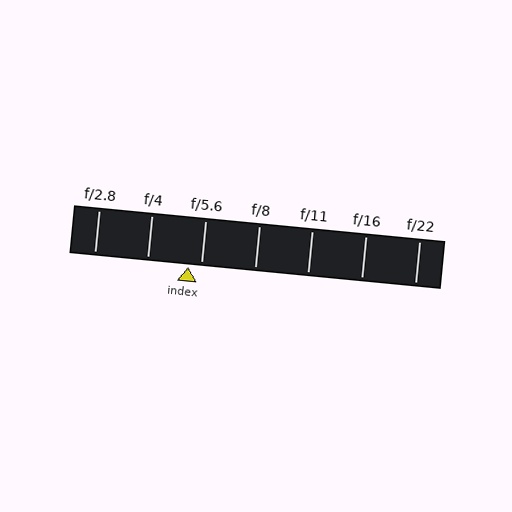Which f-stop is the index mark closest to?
The index mark is closest to f/5.6.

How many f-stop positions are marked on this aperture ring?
There are 7 f-stop positions marked.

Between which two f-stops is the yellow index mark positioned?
The index mark is between f/4 and f/5.6.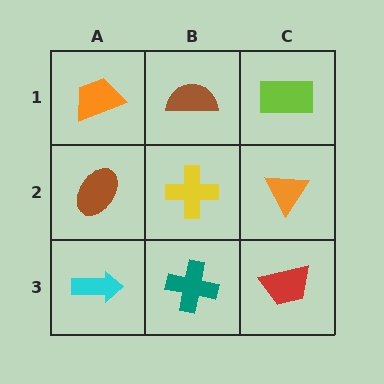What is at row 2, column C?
An orange triangle.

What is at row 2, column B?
A yellow cross.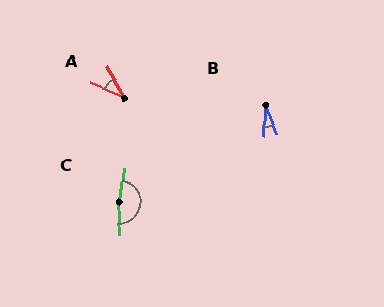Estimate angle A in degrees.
Approximately 38 degrees.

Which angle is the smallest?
B, at approximately 25 degrees.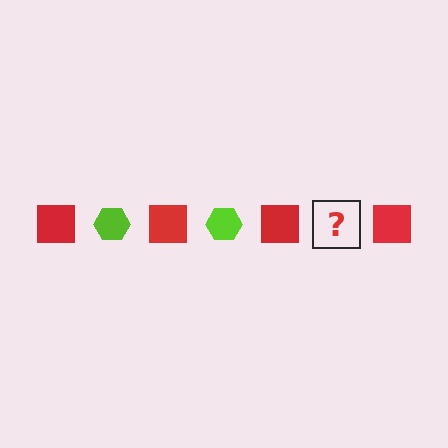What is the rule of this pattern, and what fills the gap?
The rule is that the pattern alternates between red square and lime hexagon. The gap should be filled with a lime hexagon.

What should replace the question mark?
The question mark should be replaced with a lime hexagon.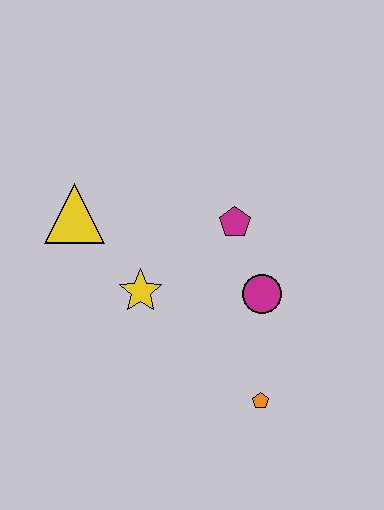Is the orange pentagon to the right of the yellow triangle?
Yes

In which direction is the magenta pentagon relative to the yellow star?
The magenta pentagon is to the right of the yellow star.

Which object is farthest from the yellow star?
The orange pentagon is farthest from the yellow star.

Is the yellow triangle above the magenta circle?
Yes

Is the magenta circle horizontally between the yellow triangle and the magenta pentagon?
No